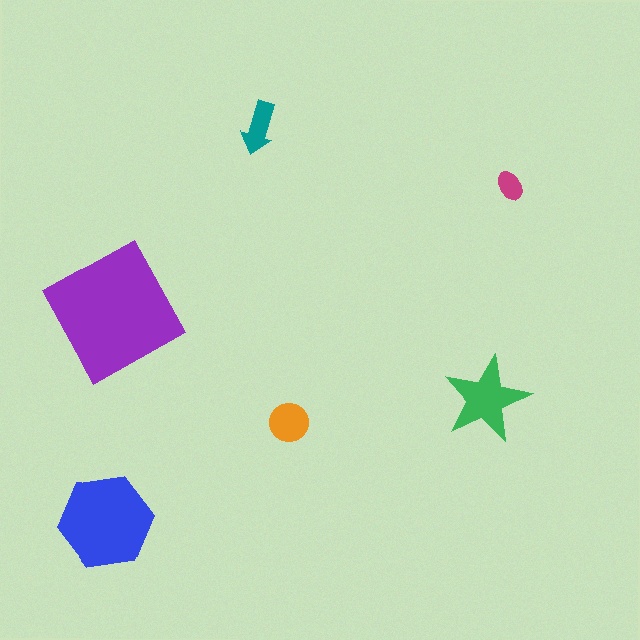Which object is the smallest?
The magenta ellipse.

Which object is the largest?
The purple square.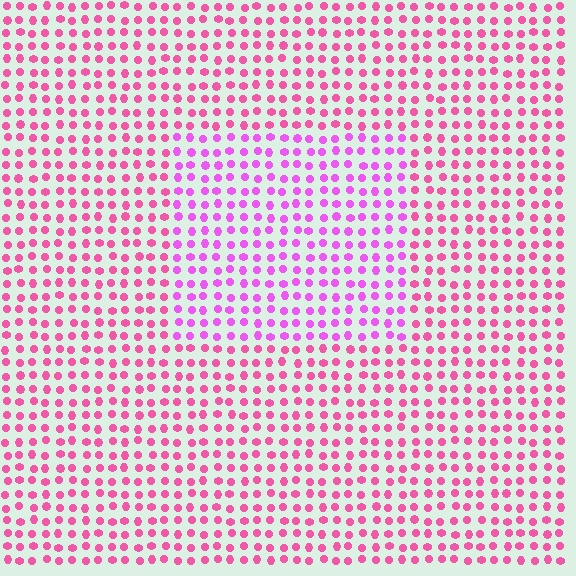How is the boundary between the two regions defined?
The boundary is defined purely by a slight shift in hue (about 30 degrees). Spacing, size, and orientation are identical on both sides.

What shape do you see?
I see a rectangle.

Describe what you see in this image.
The image is filled with small pink elements in a uniform arrangement. A rectangle-shaped region is visible where the elements are tinted to a slightly different hue, forming a subtle color boundary.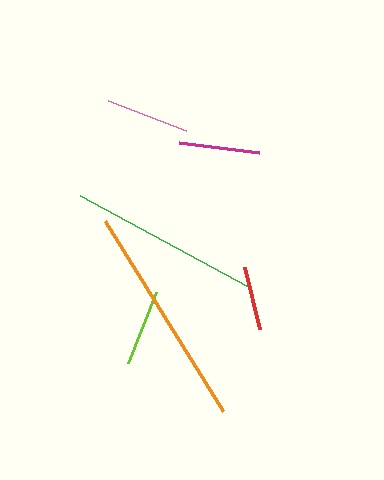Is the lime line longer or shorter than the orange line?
The orange line is longer than the lime line.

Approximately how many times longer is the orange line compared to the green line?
The orange line is approximately 1.2 times the length of the green line.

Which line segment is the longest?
The orange line is the longest at approximately 224 pixels.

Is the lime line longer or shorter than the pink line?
The pink line is longer than the lime line.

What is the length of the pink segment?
The pink segment is approximately 84 pixels long.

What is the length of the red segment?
The red segment is approximately 64 pixels long.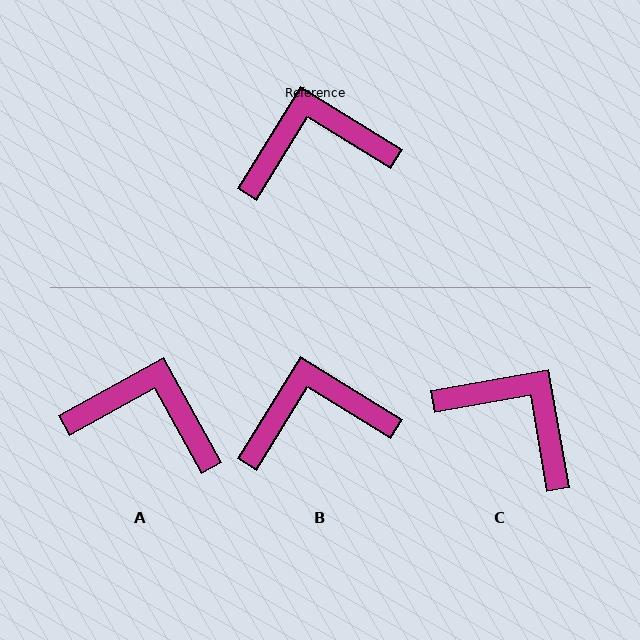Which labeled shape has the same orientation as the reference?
B.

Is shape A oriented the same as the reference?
No, it is off by about 30 degrees.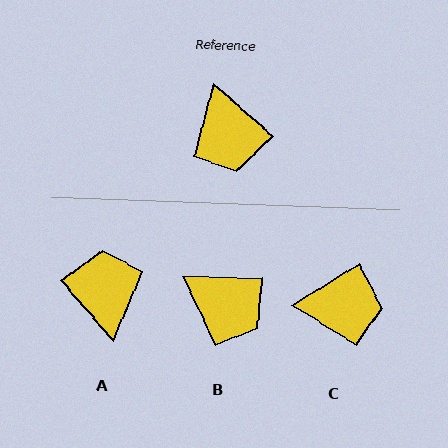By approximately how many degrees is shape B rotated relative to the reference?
Approximately 40 degrees counter-clockwise.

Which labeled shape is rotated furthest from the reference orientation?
A, about 172 degrees away.